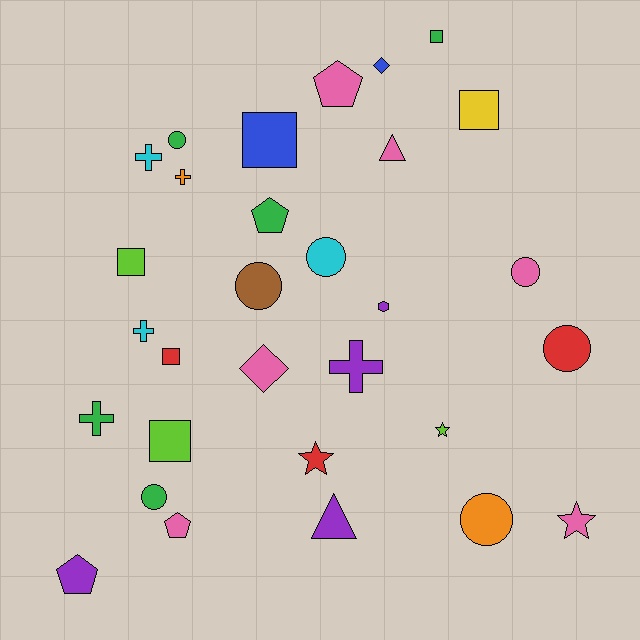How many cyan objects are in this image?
There are 3 cyan objects.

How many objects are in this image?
There are 30 objects.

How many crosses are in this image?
There are 5 crosses.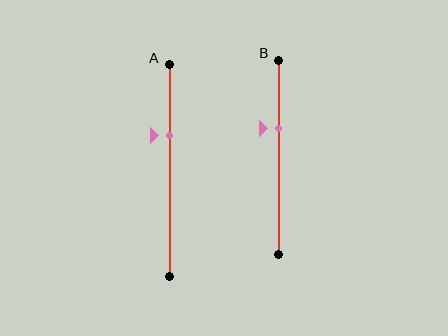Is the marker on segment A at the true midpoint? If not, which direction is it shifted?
No, the marker on segment A is shifted upward by about 17% of the segment length.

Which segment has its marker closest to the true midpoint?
Segment B has its marker closest to the true midpoint.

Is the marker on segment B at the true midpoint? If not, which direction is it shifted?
No, the marker on segment B is shifted upward by about 15% of the segment length.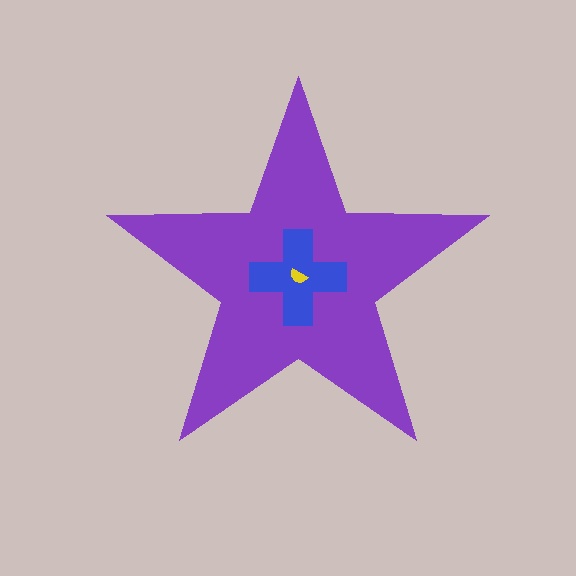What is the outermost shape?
The purple star.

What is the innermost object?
The yellow semicircle.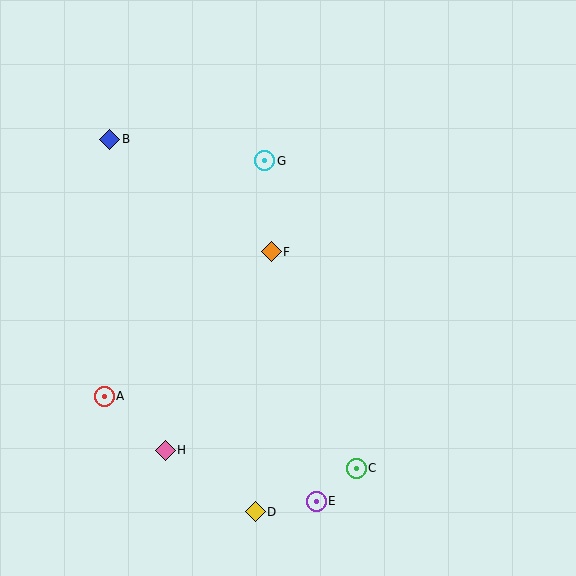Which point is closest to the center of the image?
Point F at (271, 252) is closest to the center.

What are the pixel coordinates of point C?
Point C is at (356, 468).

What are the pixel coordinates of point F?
Point F is at (271, 252).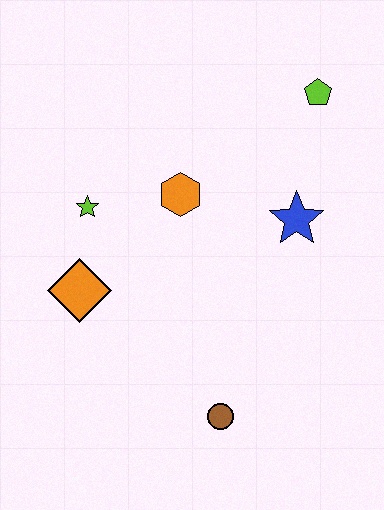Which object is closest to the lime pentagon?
The blue star is closest to the lime pentagon.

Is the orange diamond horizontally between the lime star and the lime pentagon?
No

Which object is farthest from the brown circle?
The lime pentagon is farthest from the brown circle.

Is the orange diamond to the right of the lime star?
No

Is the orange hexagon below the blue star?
No